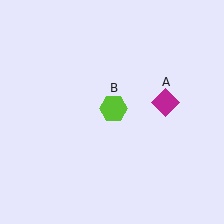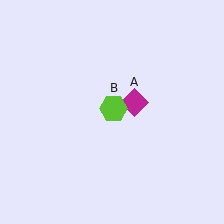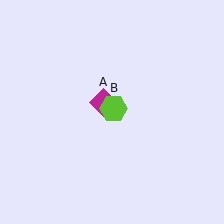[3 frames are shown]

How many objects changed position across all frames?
1 object changed position: magenta diamond (object A).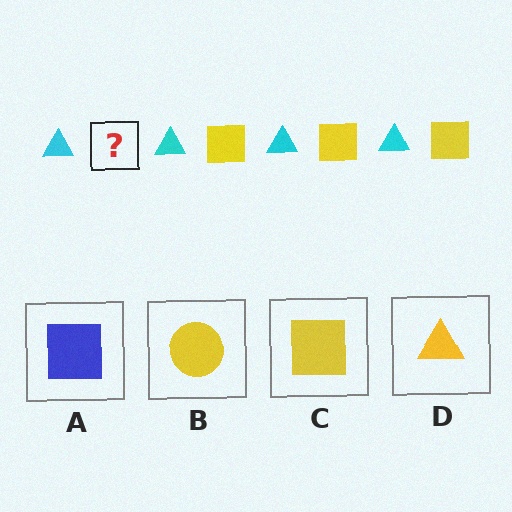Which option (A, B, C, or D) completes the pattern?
C.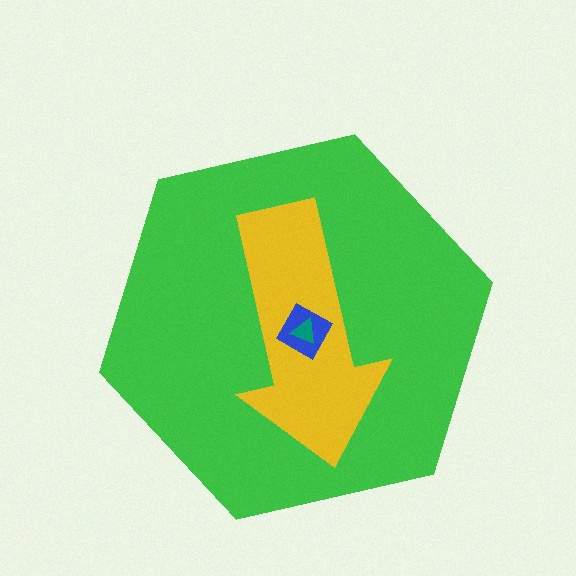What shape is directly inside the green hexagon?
The yellow arrow.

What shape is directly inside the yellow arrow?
The blue diamond.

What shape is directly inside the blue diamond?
The teal triangle.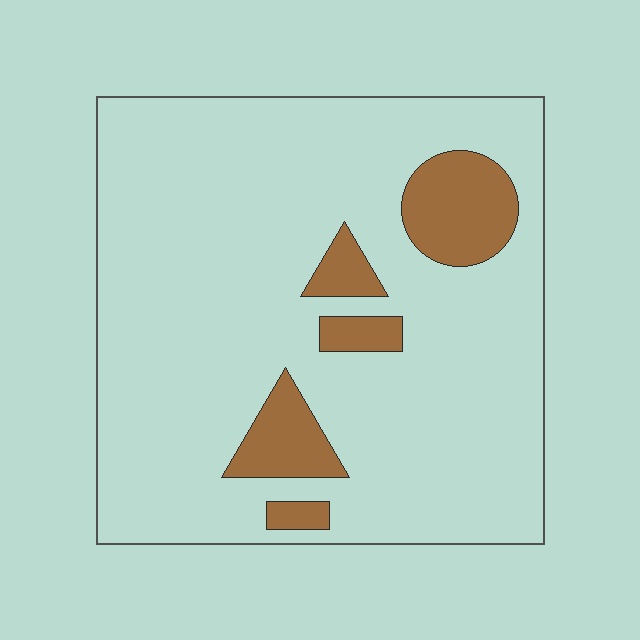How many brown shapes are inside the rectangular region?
5.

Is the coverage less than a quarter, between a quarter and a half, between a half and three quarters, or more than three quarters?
Less than a quarter.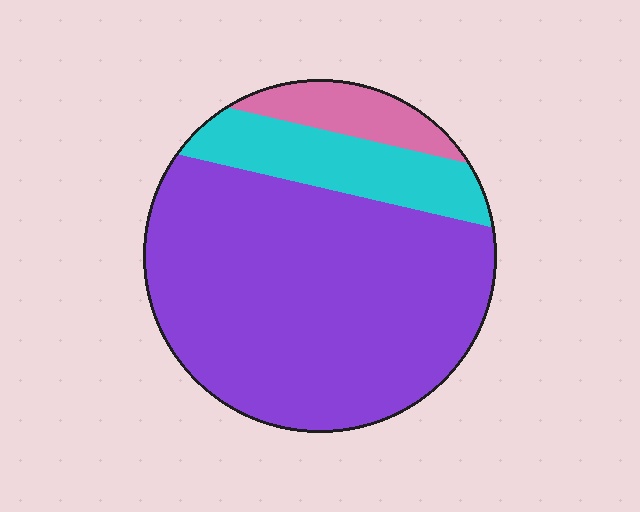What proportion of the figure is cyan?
Cyan covers around 15% of the figure.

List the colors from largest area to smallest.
From largest to smallest: purple, cyan, pink.